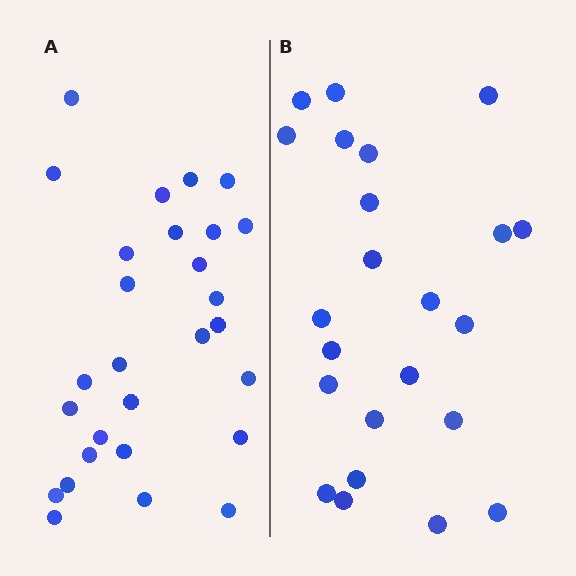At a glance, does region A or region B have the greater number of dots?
Region A (the left region) has more dots.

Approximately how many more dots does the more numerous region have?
Region A has about 5 more dots than region B.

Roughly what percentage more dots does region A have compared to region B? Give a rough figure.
About 20% more.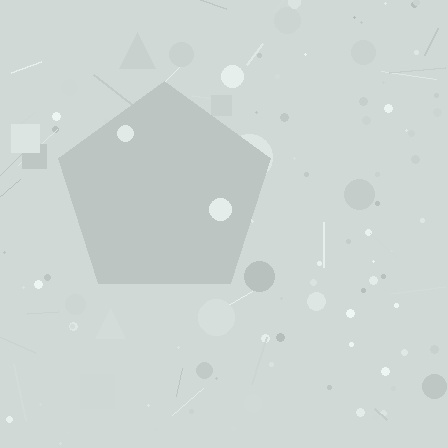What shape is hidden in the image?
A pentagon is hidden in the image.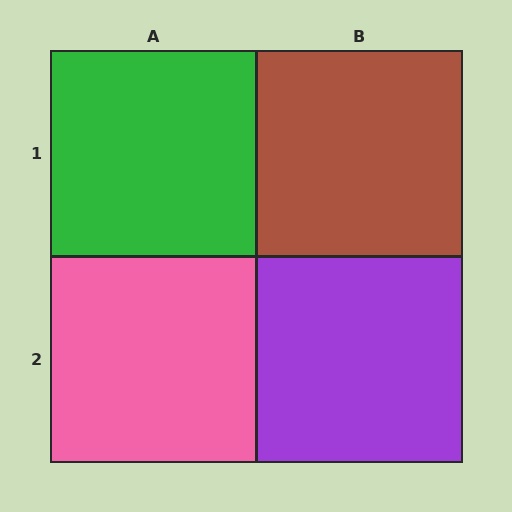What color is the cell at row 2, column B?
Purple.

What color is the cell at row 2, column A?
Pink.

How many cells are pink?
1 cell is pink.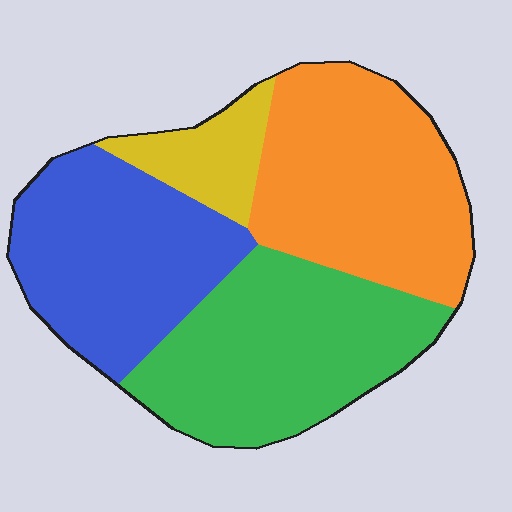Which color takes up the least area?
Yellow, at roughly 10%.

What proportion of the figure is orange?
Orange takes up about one third (1/3) of the figure.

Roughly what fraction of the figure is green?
Green takes up about one third (1/3) of the figure.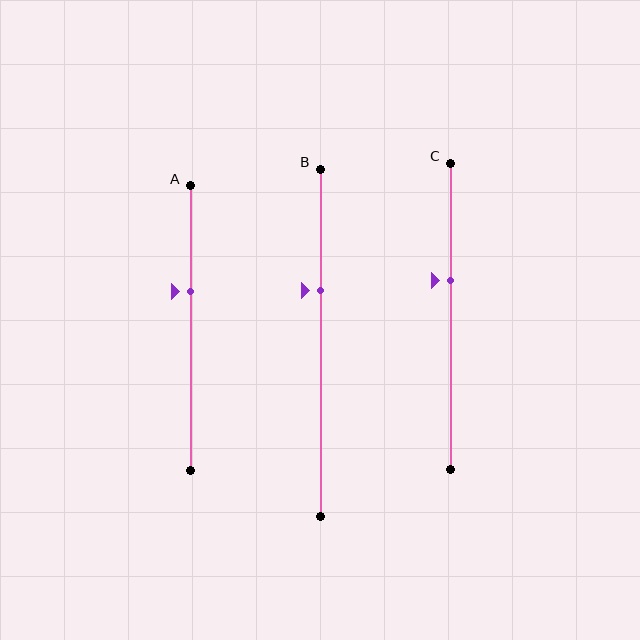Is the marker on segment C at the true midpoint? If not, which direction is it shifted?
No, the marker on segment C is shifted upward by about 12% of the segment length.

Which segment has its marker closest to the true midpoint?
Segment C has its marker closest to the true midpoint.